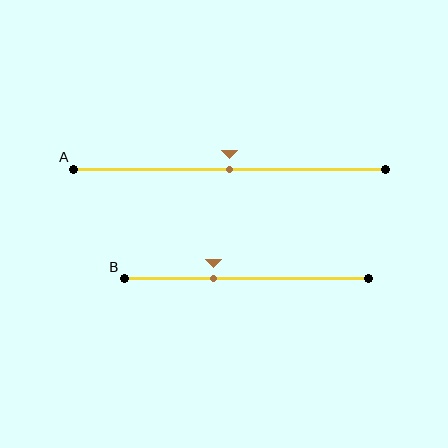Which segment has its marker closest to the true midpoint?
Segment A has its marker closest to the true midpoint.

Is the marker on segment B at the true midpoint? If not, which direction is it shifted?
No, the marker on segment B is shifted to the left by about 14% of the segment length.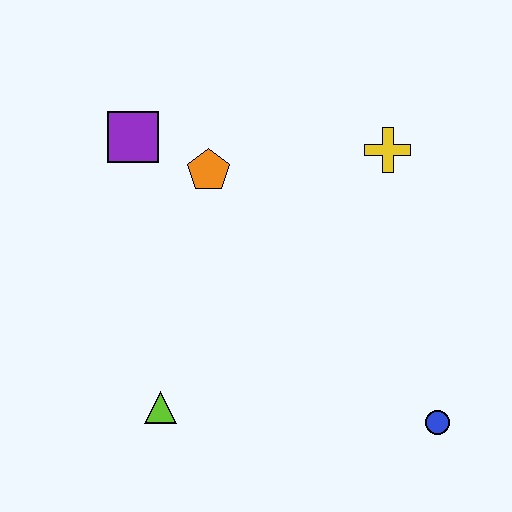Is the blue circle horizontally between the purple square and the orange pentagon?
No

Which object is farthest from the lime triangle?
The yellow cross is farthest from the lime triangle.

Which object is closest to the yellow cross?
The orange pentagon is closest to the yellow cross.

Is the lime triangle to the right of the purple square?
Yes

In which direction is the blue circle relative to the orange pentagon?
The blue circle is below the orange pentagon.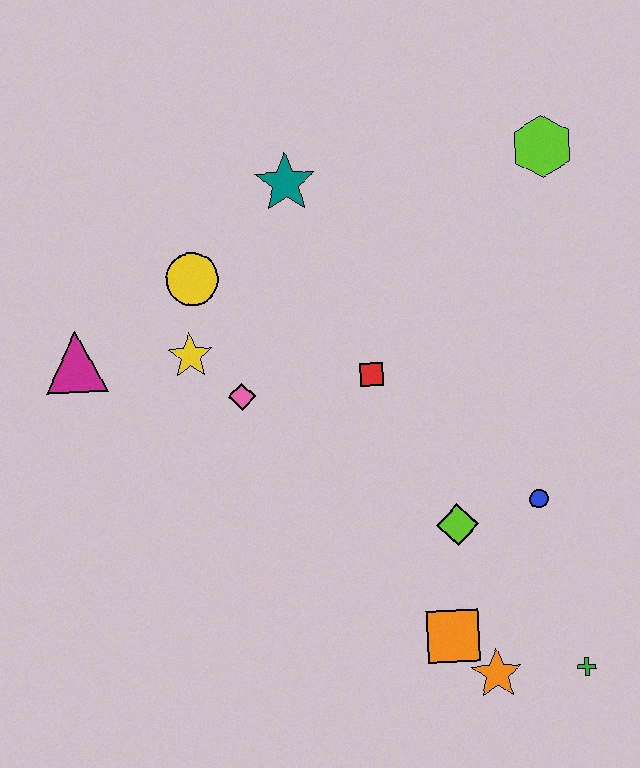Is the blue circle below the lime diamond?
No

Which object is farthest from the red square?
The green cross is farthest from the red square.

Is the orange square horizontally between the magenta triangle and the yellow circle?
No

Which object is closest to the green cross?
The orange star is closest to the green cross.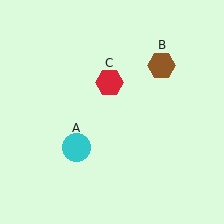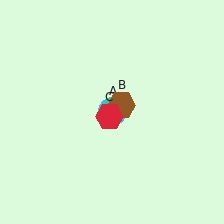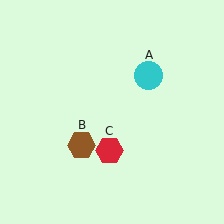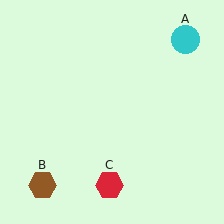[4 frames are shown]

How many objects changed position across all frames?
3 objects changed position: cyan circle (object A), brown hexagon (object B), red hexagon (object C).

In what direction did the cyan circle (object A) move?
The cyan circle (object A) moved up and to the right.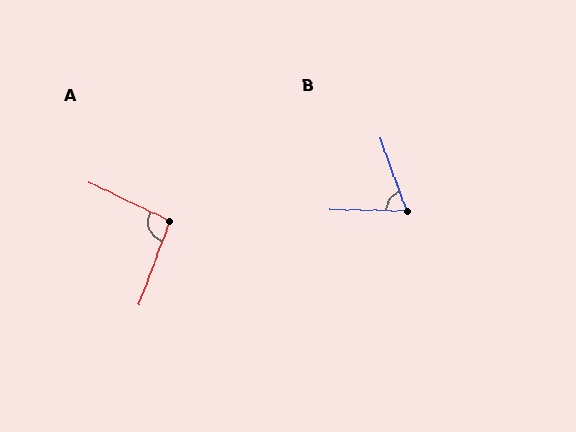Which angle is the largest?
A, at approximately 95 degrees.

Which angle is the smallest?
B, at approximately 69 degrees.